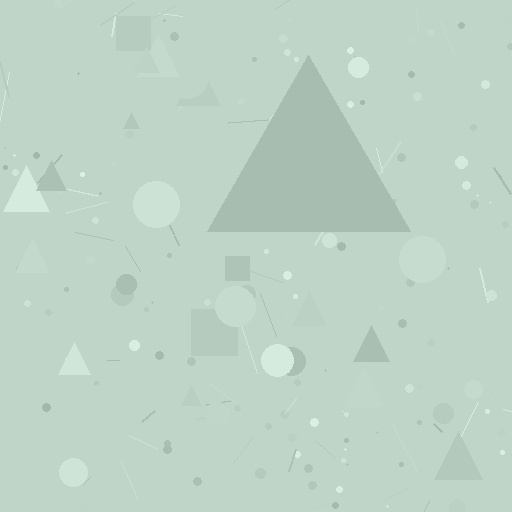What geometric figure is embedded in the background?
A triangle is embedded in the background.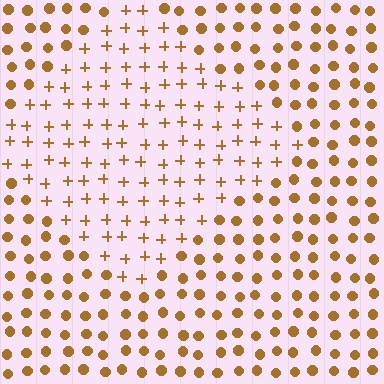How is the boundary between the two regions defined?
The boundary is defined by a change in element shape: plus signs inside vs. circles outside. All elements share the same color and spacing.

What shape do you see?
I see a diamond.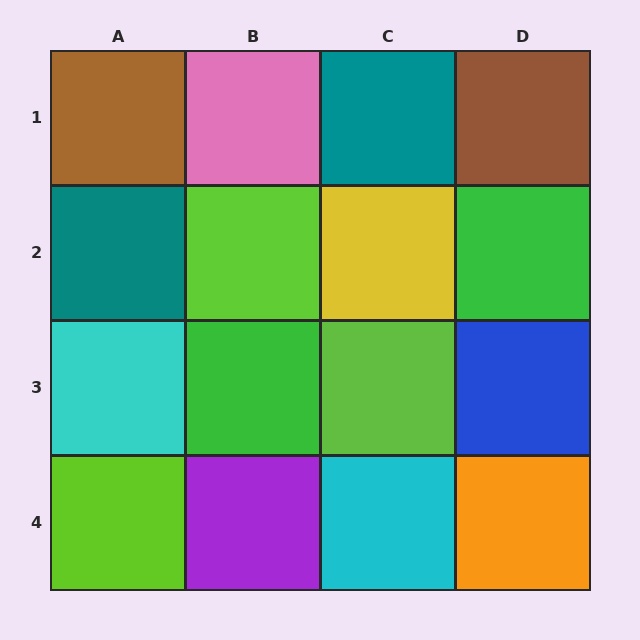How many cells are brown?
2 cells are brown.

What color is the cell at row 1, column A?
Brown.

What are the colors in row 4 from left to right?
Lime, purple, cyan, orange.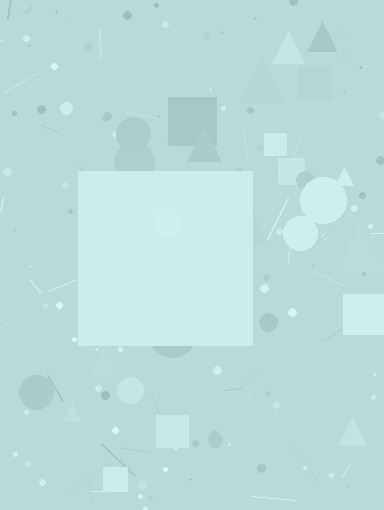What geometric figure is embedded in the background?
A square is embedded in the background.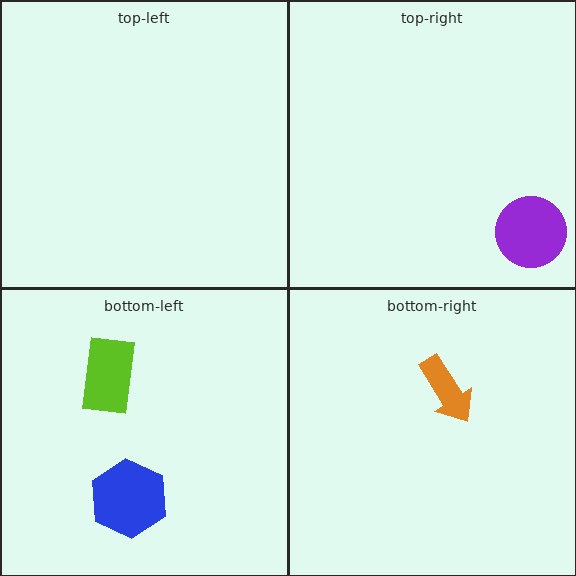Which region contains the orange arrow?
The bottom-right region.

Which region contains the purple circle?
The top-right region.